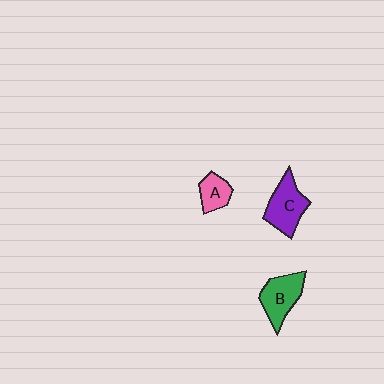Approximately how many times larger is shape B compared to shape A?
Approximately 1.7 times.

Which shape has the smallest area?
Shape A (pink).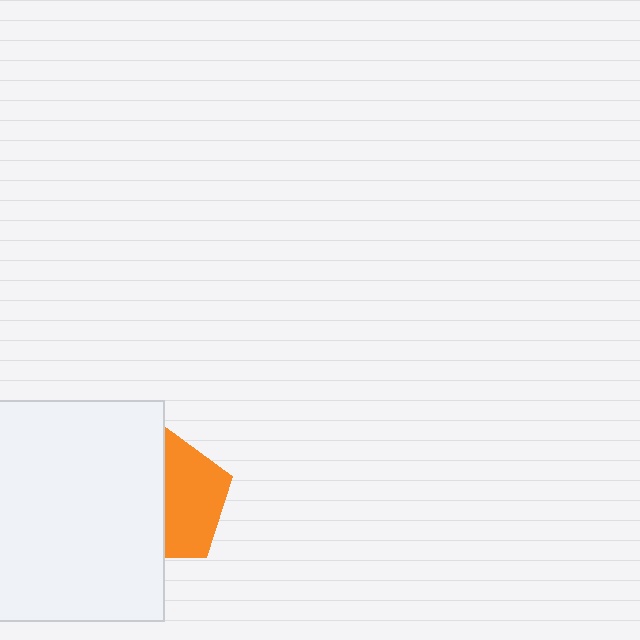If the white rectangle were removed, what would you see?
You would see the complete orange pentagon.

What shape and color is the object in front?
The object in front is a white rectangle.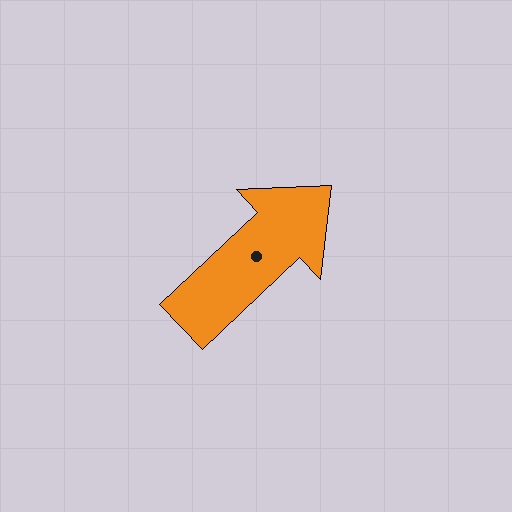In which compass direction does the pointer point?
Northeast.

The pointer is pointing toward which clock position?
Roughly 2 o'clock.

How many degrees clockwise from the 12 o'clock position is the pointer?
Approximately 47 degrees.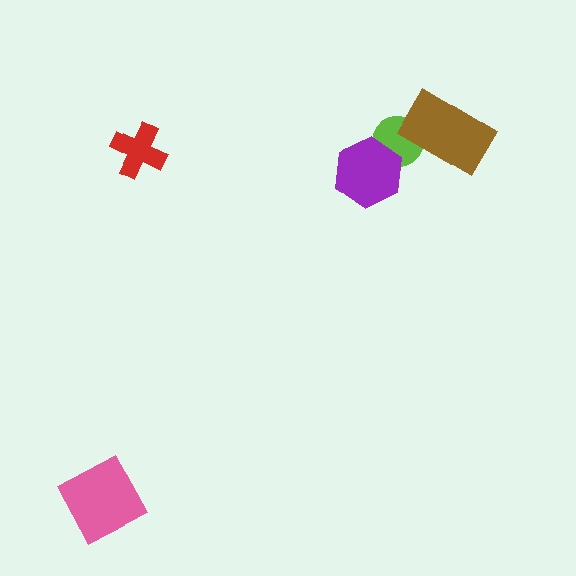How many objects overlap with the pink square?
0 objects overlap with the pink square.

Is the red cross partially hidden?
No, no other shape covers it.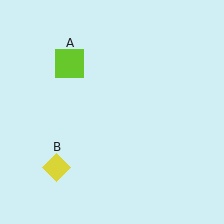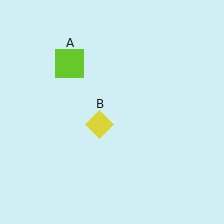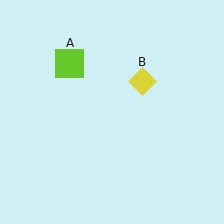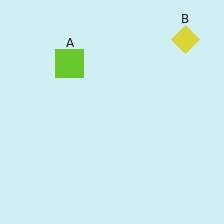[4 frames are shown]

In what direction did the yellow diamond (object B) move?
The yellow diamond (object B) moved up and to the right.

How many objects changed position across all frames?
1 object changed position: yellow diamond (object B).